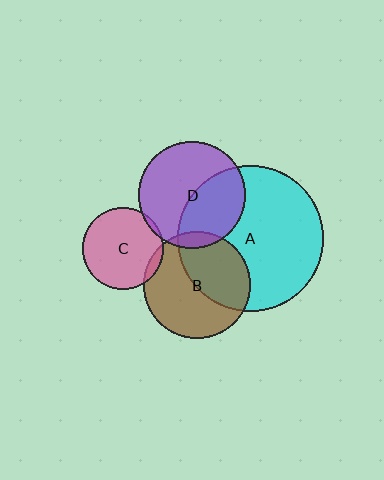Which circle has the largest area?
Circle A (cyan).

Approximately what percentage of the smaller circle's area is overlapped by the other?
Approximately 45%.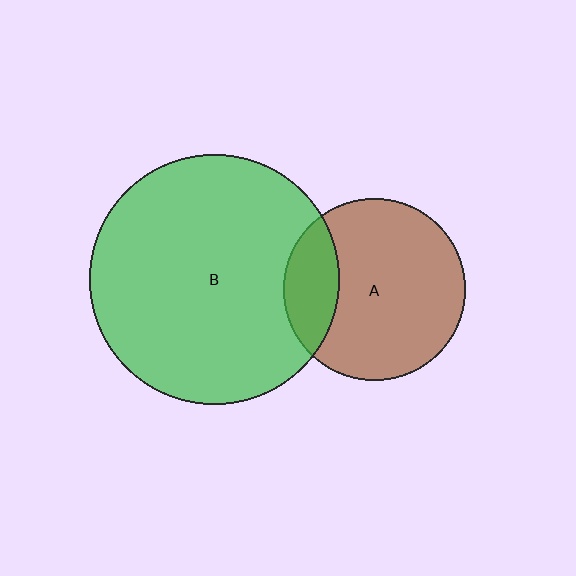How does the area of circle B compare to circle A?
Approximately 1.9 times.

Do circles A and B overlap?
Yes.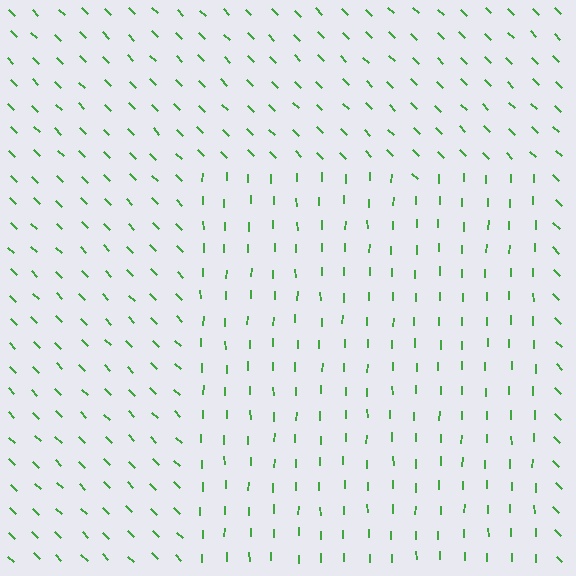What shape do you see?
I see a rectangle.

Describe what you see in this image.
The image is filled with small green line segments. A rectangle region in the image has lines oriented differently from the surrounding lines, creating a visible texture boundary.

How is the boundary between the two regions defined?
The boundary is defined purely by a change in line orientation (approximately 45 degrees difference). All lines are the same color and thickness.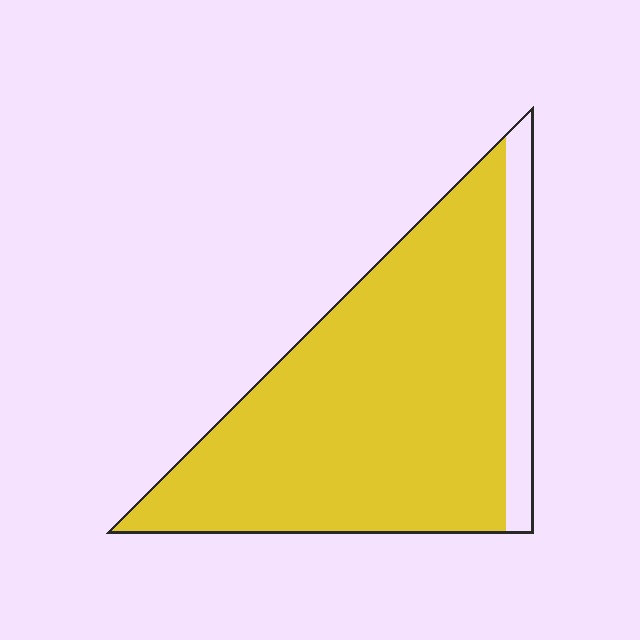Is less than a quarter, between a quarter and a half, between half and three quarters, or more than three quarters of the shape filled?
More than three quarters.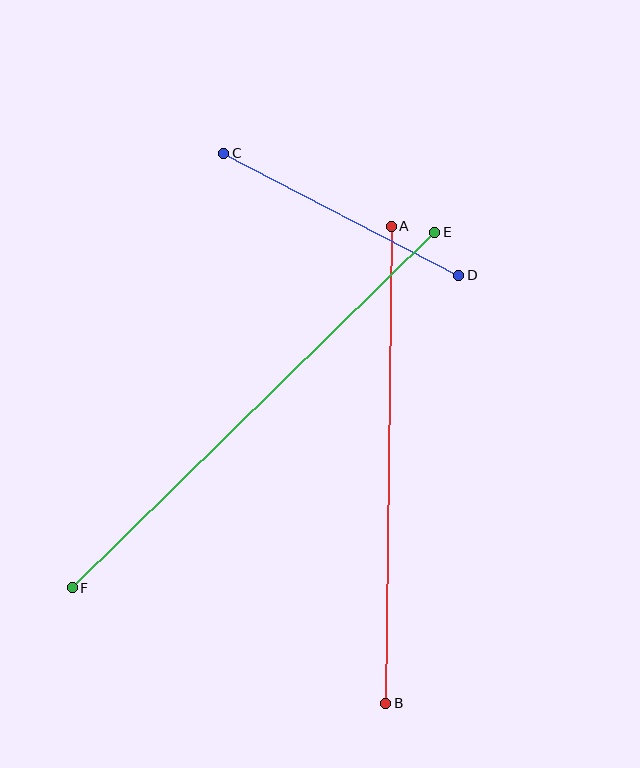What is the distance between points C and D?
The distance is approximately 265 pixels.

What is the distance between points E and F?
The distance is approximately 508 pixels.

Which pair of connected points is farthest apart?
Points E and F are farthest apart.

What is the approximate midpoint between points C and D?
The midpoint is at approximately (341, 214) pixels.